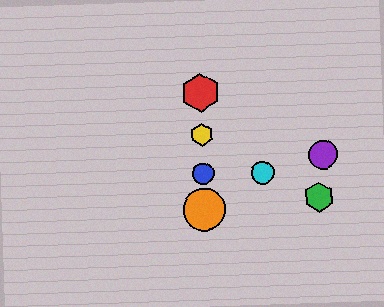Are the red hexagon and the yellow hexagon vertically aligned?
Yes, both are at x≈201.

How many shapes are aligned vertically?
4 shapes (the red hexagon, the blue circle, the yellow hexagon, the orange circle) are aligned vertically.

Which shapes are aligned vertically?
The red hexagon, the blue circle, the yellow hexagon, the orange circle are aligned vertically.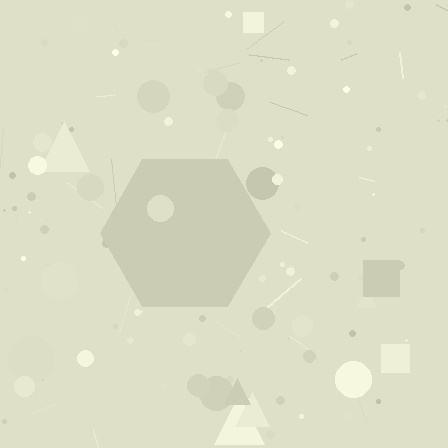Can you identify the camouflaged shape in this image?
The camouflaged shape is a hexagon.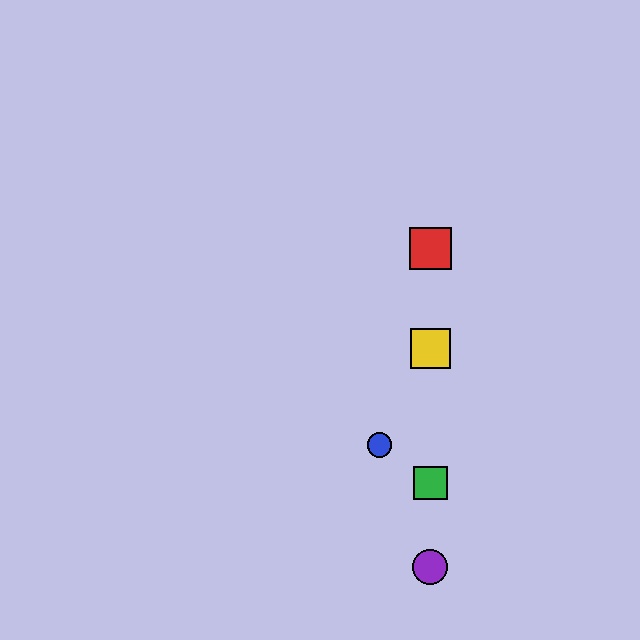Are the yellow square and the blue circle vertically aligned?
No, the yellow square is at x≈430 and the blue circle is at x≈380.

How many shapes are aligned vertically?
4 shapes (the red square, the green square, the yellow square, the purple circle) are aligned vertically.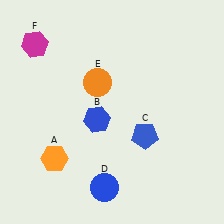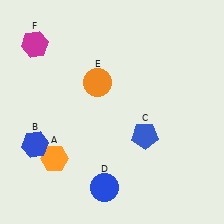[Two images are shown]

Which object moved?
The blue hexagon (B) moved left.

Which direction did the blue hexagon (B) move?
The blue hexagon (B) moved left.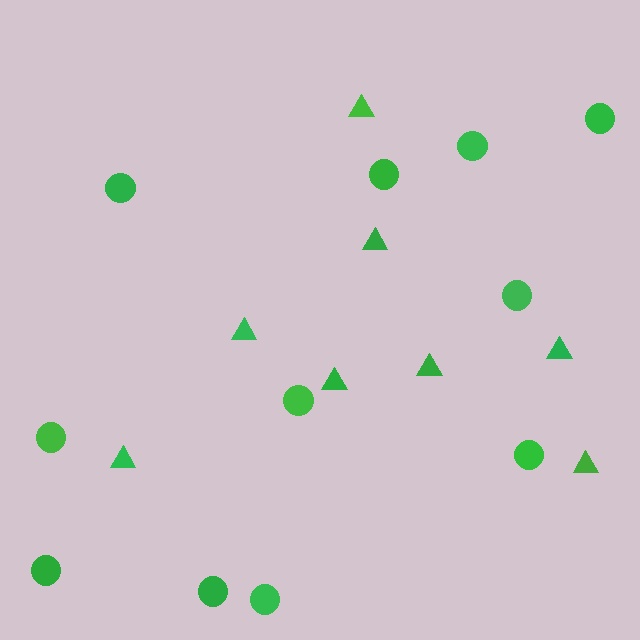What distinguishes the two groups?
There are 2 groups: one group of triangles (8) and one group of circles (11).